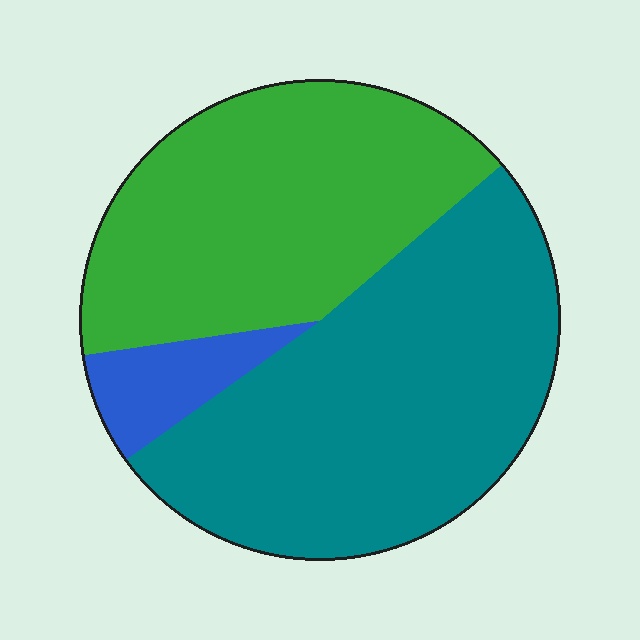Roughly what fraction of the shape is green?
Green takes up about two fifths (2/5) of the shape.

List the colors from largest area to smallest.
From largest to smallest: teal, green, blue.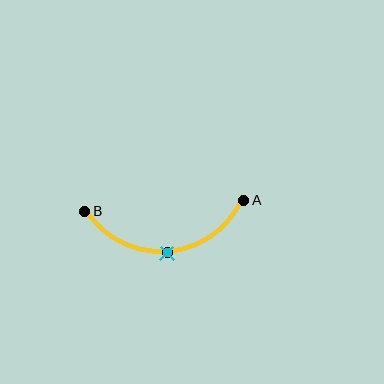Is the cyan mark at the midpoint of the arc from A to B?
Yes. The cyan mark lies on the arc at equal arc-length from both A and B — it is the arc midpoint.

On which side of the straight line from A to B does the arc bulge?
The arc bulges below the straight line connecting A and B.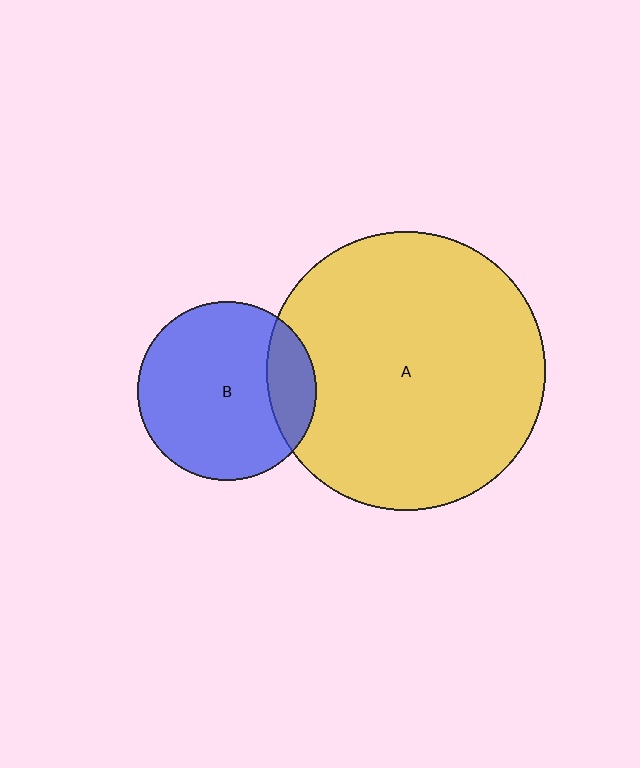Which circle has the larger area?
Circle A (yellow).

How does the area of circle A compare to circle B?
Approximately 2.4 times.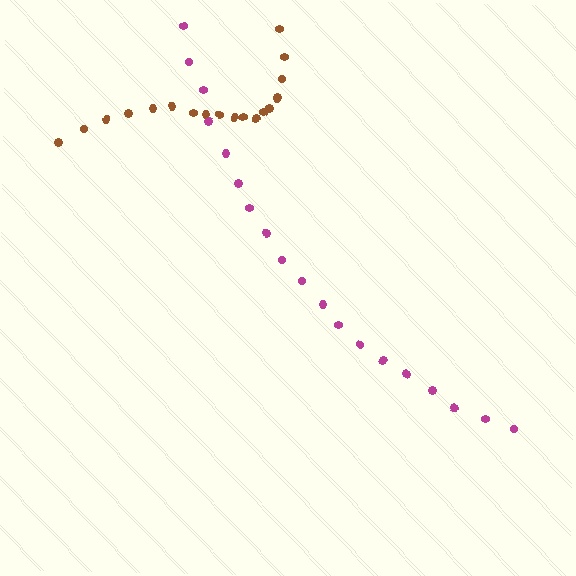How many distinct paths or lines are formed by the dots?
There are 2 distinct paths.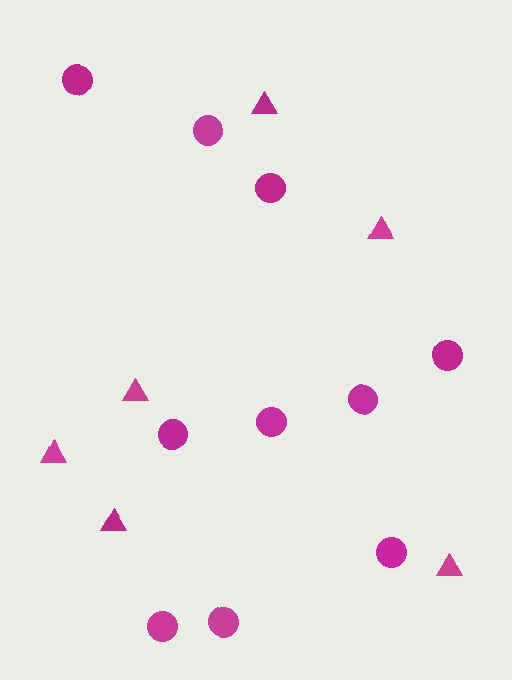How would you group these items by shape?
There are 2 groups: one group of circles (10) and one group of triangles (6).